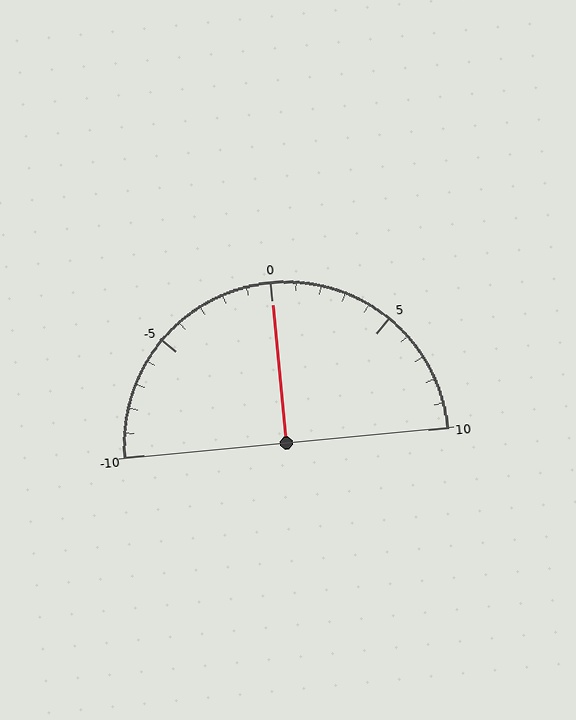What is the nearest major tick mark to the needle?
The nearest major tick mark is 0.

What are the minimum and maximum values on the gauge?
The gauge ranges from -10 to 10.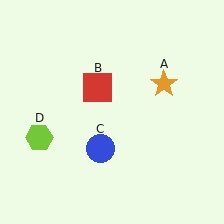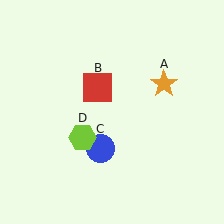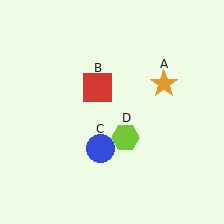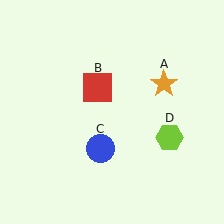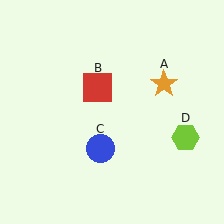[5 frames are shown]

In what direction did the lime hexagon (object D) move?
The lime hexagon (object D) moved right.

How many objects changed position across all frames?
1 object changed position: lime hexagon (object D).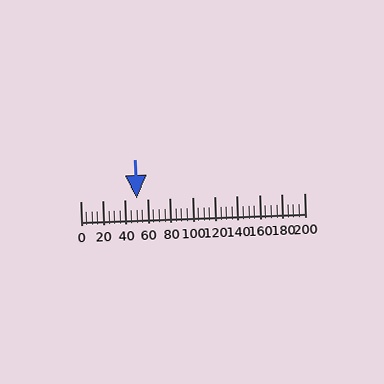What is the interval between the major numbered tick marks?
The major tick marks are spaced 20 units apart.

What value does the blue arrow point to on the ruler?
The blue arrow points to approximately 50.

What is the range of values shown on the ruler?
The ruler shows values from 0 to 200.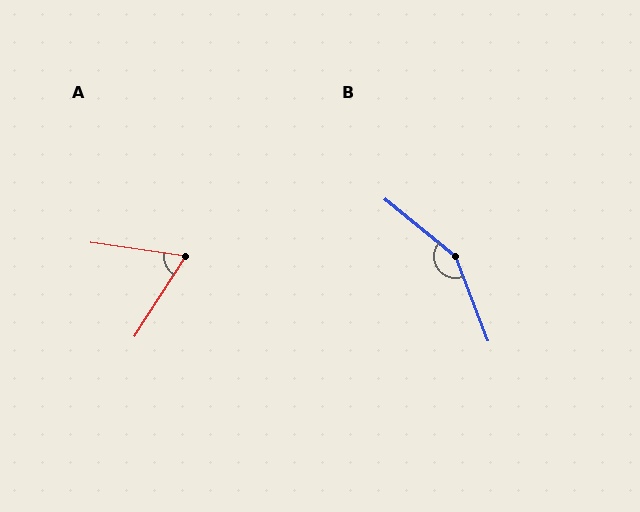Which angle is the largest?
B, at approximately 150 degrees.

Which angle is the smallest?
A, at approximately 65 degrees.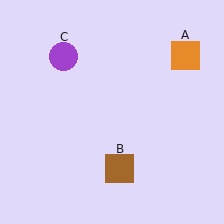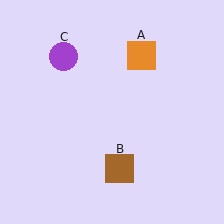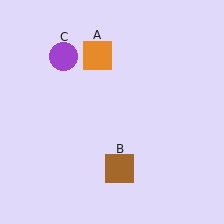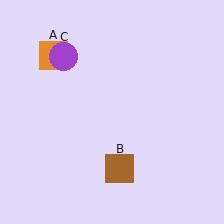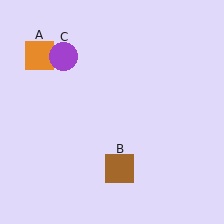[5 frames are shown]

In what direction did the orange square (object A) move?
The orange square (object A) moved left.